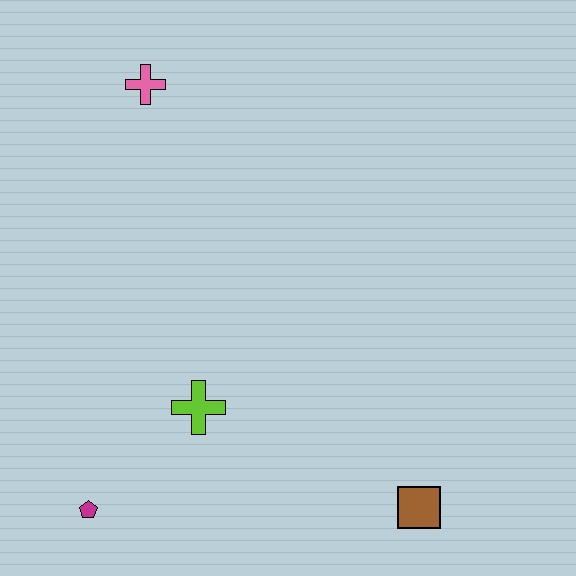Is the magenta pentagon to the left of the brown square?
Yes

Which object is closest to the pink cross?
The lime cross is closest to the pink cross.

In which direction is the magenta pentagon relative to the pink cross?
The magenta pentagon is below the pink cross.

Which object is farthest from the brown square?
The pink cross is farthest from the brown square.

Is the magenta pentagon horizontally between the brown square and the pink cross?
No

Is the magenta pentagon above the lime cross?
No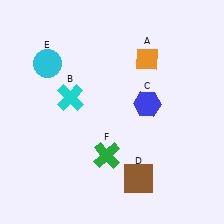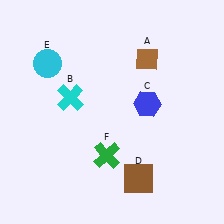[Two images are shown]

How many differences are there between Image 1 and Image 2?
There is 1 difference between the two images.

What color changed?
The diamond (A) changed from orange in Image 1 to brown in Image 2.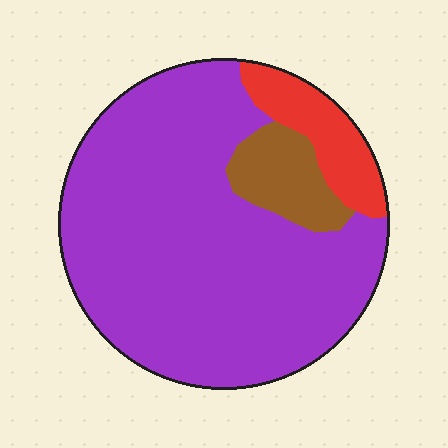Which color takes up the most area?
Purple, at roughly 80%.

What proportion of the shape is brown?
Brown takes up about one tenth (1/10) of the shape.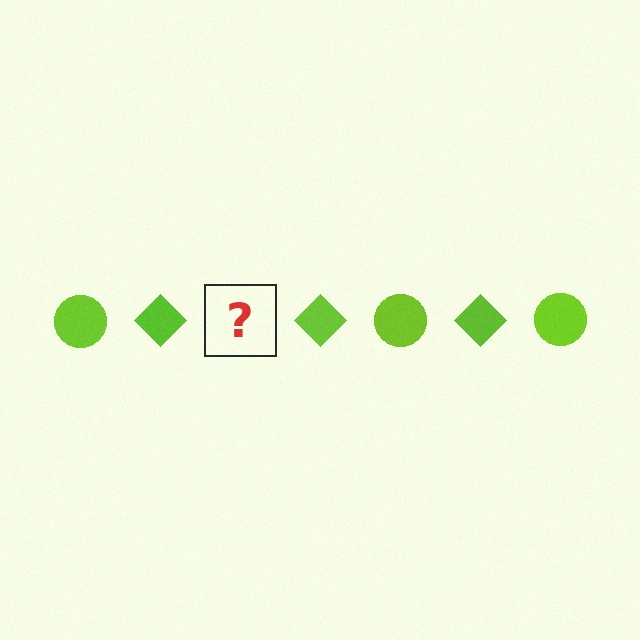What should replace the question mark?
The question mark should be replaced with a lime circle.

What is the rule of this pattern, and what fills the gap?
The rule is that the pattern cycles through circle, diamond shapes in lime. The gap should be filled with a lime circle.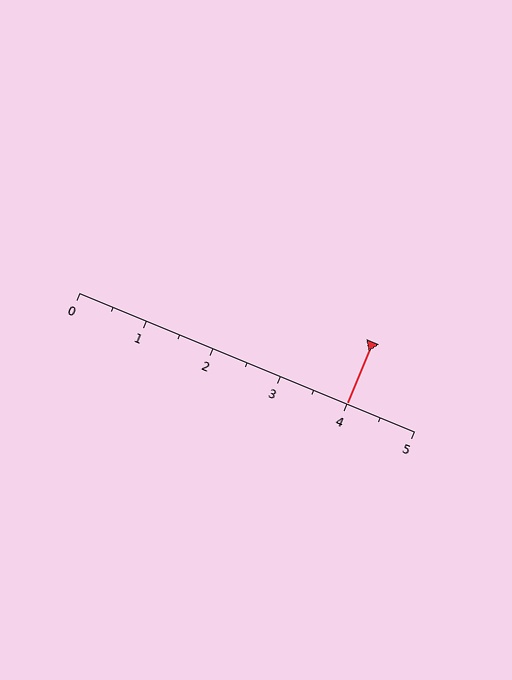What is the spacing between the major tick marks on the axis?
The major ticks are spaced 1 apart.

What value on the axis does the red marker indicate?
The marker indicates approximately 4.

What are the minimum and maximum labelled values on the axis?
The axis runs from 0 to 5.